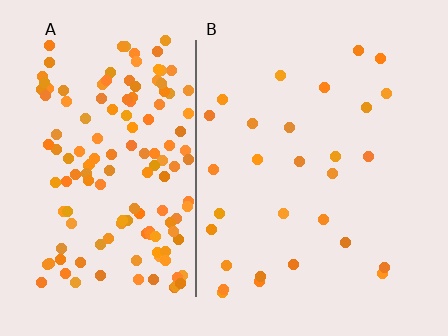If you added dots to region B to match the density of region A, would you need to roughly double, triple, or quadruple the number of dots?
Approximately quadruple.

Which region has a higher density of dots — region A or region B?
A (the left).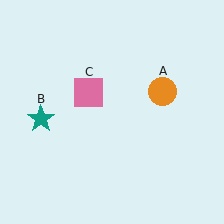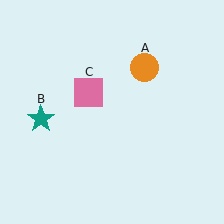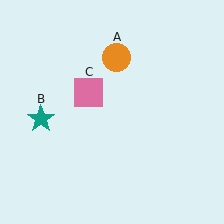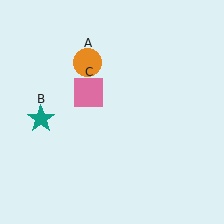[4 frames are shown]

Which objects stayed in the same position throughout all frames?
Teal star (object B) and pink square (object C) remained stationary.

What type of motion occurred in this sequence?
The orange circle (object A) rotated counterclockwise around the center of the scene.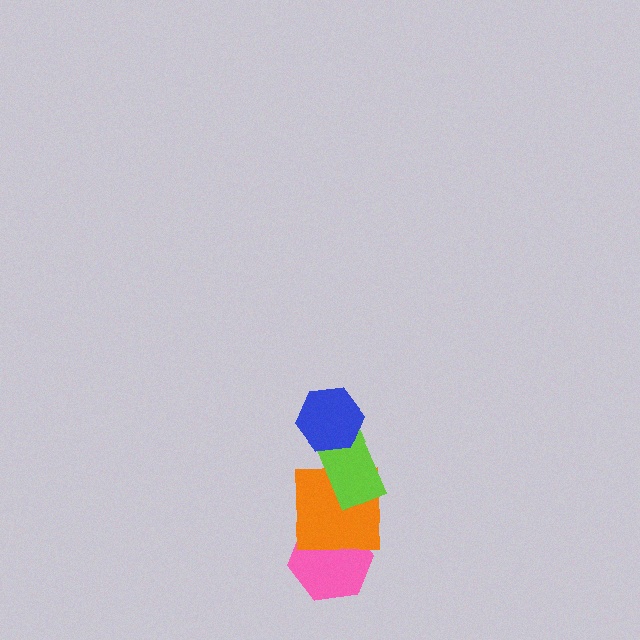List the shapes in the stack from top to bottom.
From top to bottom: the blue hexagon, the lime rectangle, the orange square, the pink hexagon.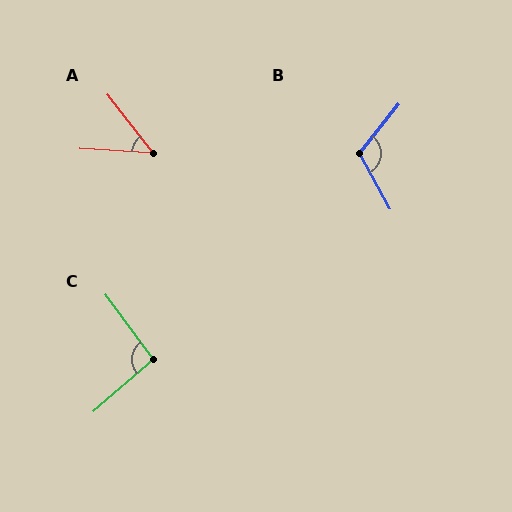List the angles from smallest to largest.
A (49°), C (94°), B (112°).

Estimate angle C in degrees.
Approximately 94 degrees.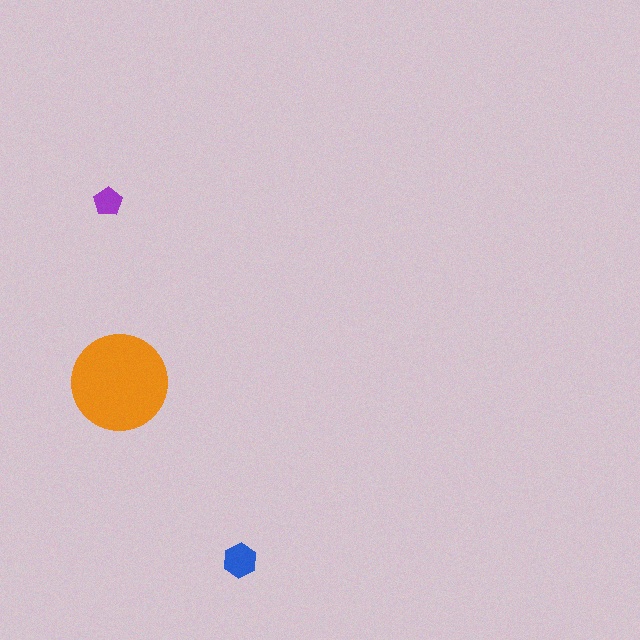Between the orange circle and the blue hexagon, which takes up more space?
The orange circle.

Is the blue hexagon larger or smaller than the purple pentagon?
Larger.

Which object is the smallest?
The purple pentagon.